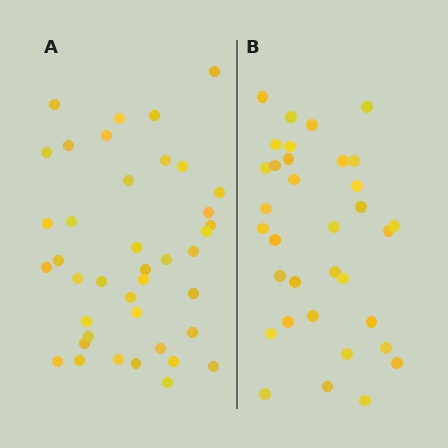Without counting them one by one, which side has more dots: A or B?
Region A (the left region) has more dots.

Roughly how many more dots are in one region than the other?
Region A has about 6 more dots than region B.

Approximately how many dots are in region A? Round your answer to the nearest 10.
About 40 dots.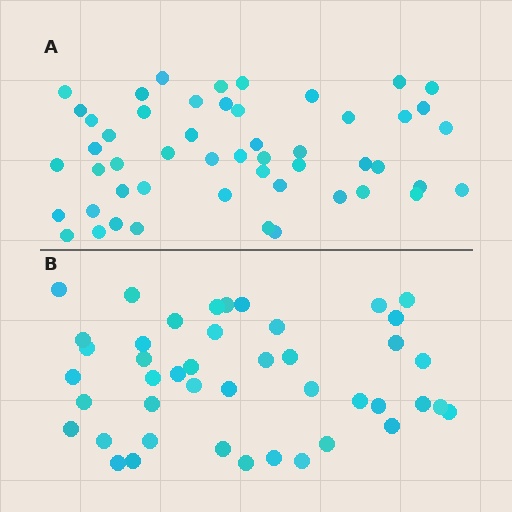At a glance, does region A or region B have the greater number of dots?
Region A (the top region) has more dots.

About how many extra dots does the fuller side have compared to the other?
Region A has roughly 8 or so more dots than region B.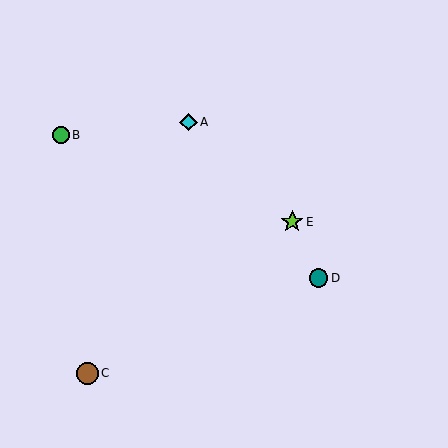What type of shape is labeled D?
Shape D is a teal circle.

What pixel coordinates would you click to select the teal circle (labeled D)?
Click at (319, 278) to select the teal circle D.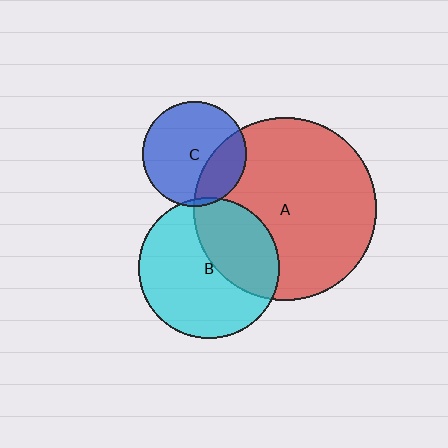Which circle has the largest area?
Circle A (red).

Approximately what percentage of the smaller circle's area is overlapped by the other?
Approximately 40%.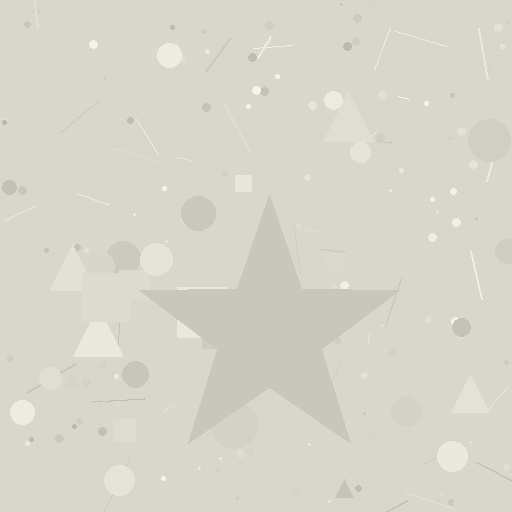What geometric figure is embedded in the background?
A star is embedded in the background.